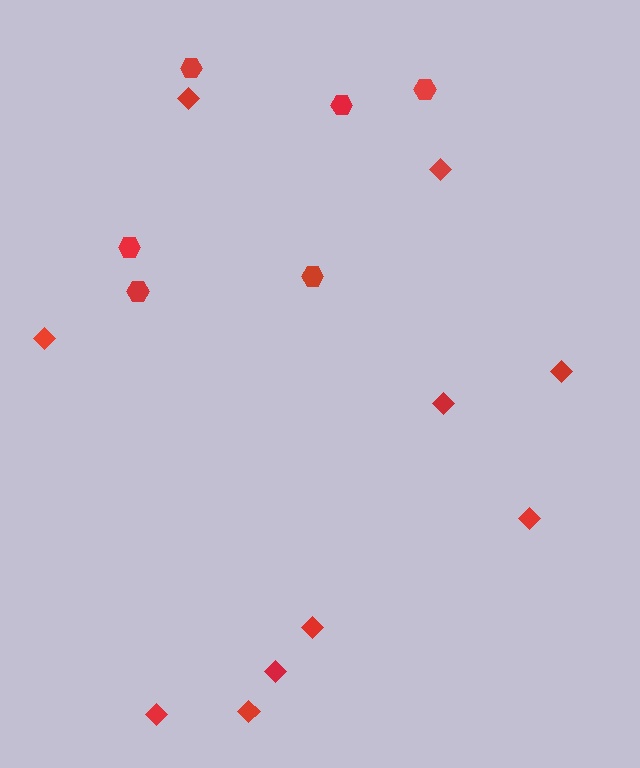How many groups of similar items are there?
There are 2 groups: one group of diamonds (10) and one group of hexagons (6).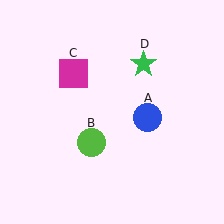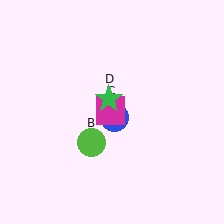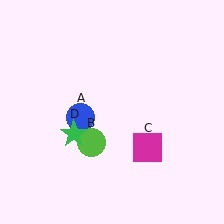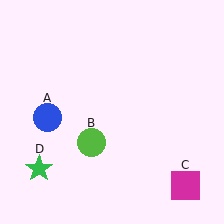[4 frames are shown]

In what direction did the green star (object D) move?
The green star (object D) moved down and to the left.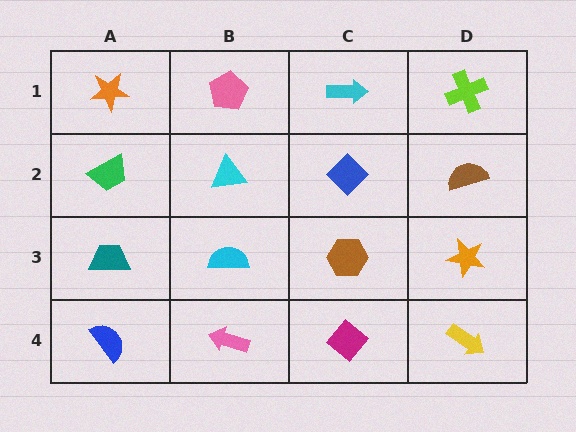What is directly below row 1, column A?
A green trapezoid.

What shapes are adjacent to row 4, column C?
A brown hexagon (row 3, column C), a pink arrow (row 4, column B), a yellow arrow (row 4, column D).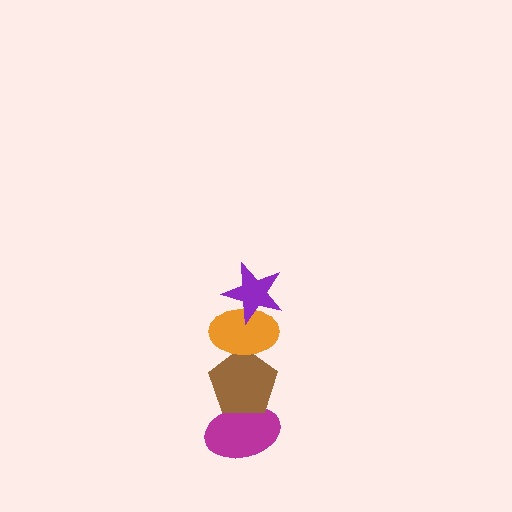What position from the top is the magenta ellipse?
The magenta ellipse is 4th from the top.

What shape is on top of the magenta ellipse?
The brown pentagon is on top of the magenta ellipse.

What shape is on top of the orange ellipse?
The purple star is on top of the orange ellipse.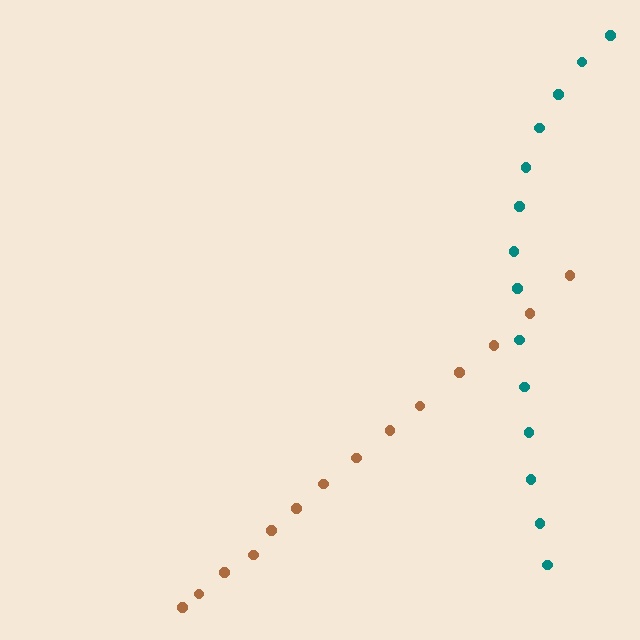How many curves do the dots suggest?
There are 2 distinct paths.